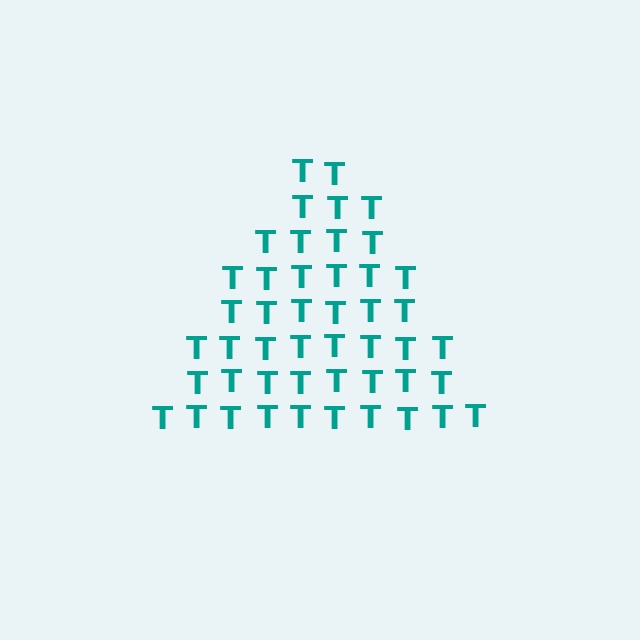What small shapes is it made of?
It is made of small letter T's.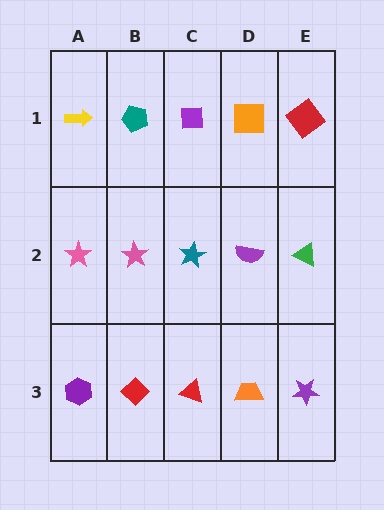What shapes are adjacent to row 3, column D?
A purple semicircle (row 2, column D), a red triangle (row 3, column C), a purple star (row 3, column E).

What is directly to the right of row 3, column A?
A red diamond.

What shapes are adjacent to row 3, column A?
A pink star (row 2, column A), a red diamond (row 3, column B).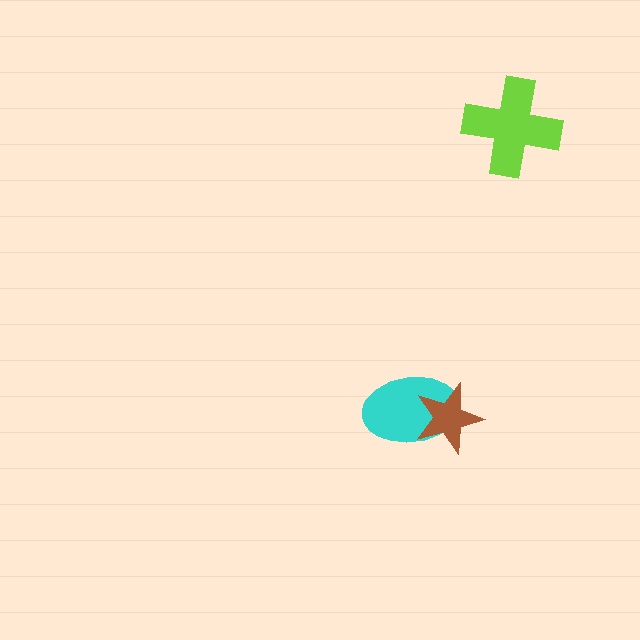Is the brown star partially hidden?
No, no other shape covers it.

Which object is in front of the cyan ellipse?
The brown star is in front of the cyan ellipse.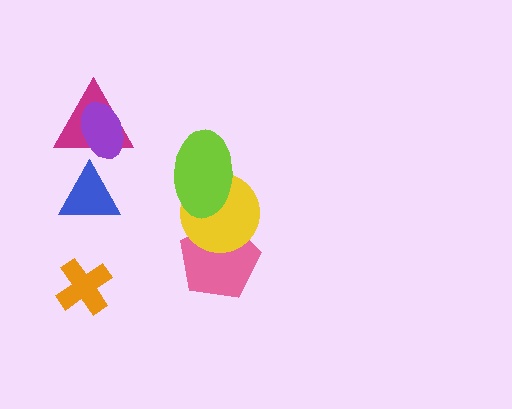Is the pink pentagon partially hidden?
Yes, it is partially covered by another shape.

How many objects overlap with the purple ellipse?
1 object overlaps with the purple ellipse.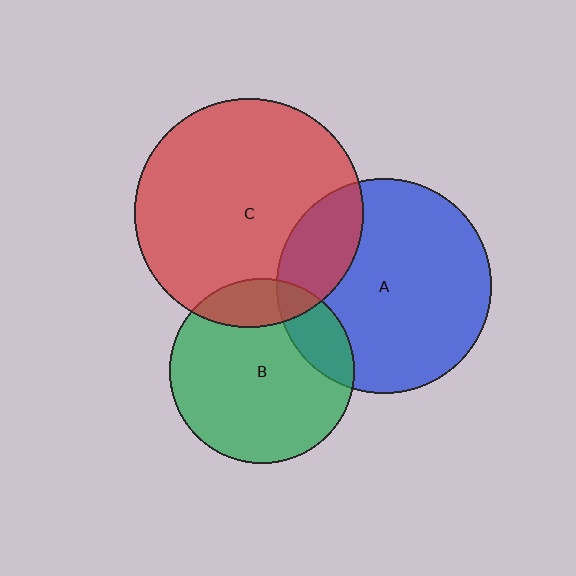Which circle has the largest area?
Circle C (red).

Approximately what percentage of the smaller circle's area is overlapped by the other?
Approximately 20%.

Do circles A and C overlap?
Yes.